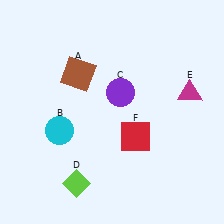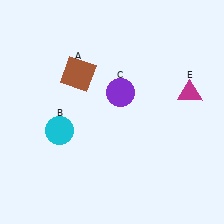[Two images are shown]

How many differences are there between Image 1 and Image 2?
There are 2 differences between the two images.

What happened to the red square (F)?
The red square (F) was removed in Image 2. It was in the bottom-right area of Image 1.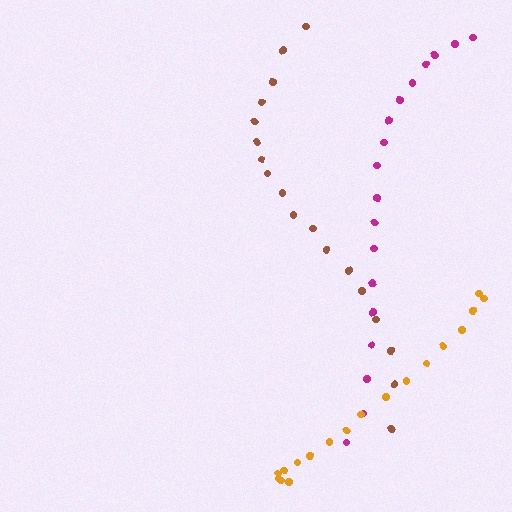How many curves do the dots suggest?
There are 3 distinct paths.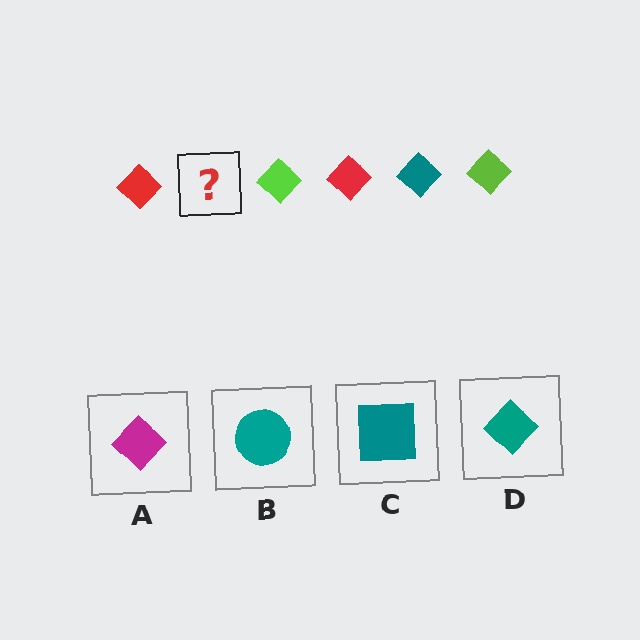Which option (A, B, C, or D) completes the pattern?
D.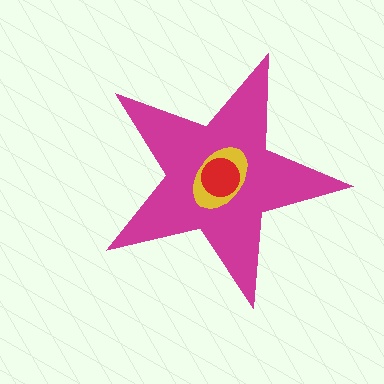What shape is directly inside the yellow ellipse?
The red circle.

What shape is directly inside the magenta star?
The yellow ellipse.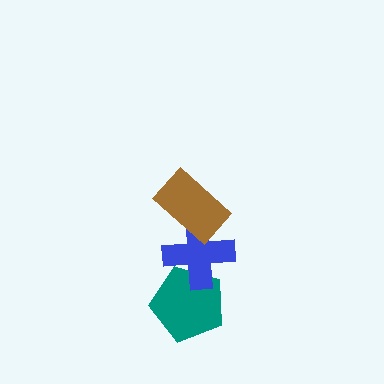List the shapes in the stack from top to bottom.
From top to bottom: the brown rectangle, the blue cross, the teal pentagon.